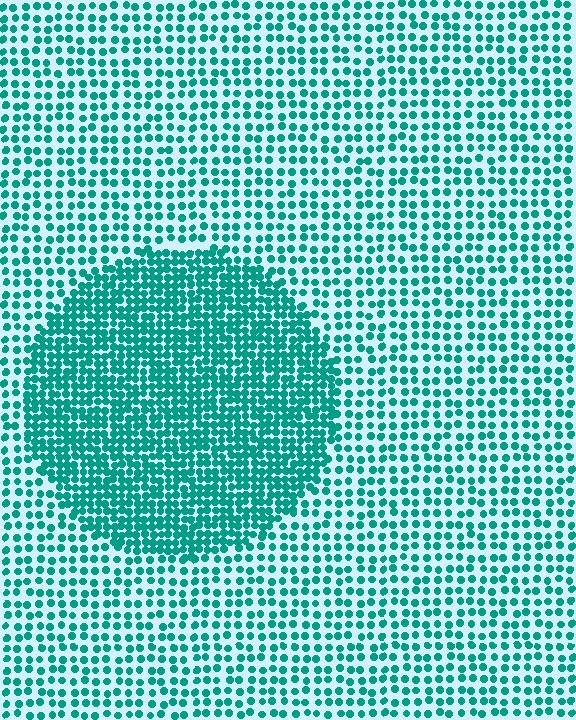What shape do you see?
I see a circle.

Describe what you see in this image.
The image contains small teal elements arranged at two different densities. A circle-shaped region is visible where the elements are more densely packed than the surrounding area.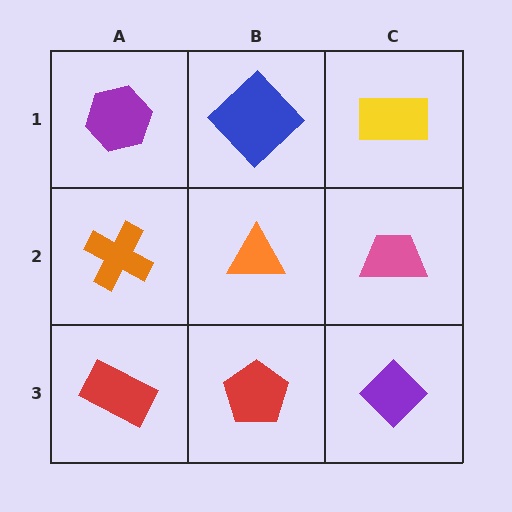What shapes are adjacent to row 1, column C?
A pink trapezoid (row 2, column C), a blue diamond (row 1, column B).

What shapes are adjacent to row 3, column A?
An orange cross (row 2, column A), a red pentagon (row 3, column B).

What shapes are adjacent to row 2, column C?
A yellow rectangle (row 1, column C), a purple diamond (row 3, column C), an orange triangle (row 2, column B).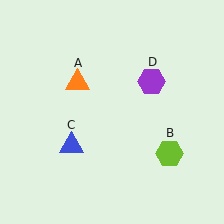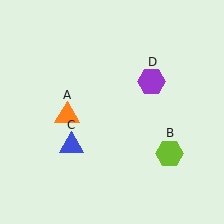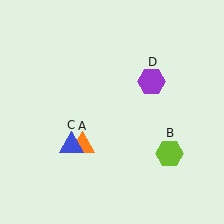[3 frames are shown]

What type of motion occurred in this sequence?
The orange triangle (object A) rotated counterclockwise around the center of the scene.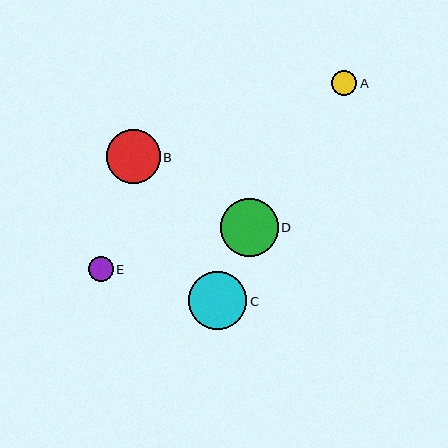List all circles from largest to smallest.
From largest to smallest: C, D, B, A, E.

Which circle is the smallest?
Circle E is the smallest with a size of approximately 24 pixels.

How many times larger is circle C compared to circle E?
Circle C is approximately 2.4 times the size of circle E.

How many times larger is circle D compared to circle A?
Circle D is approximately 2.3 times the size of circle A.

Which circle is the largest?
Circle C is the largest with a size of approximately 58 pixels.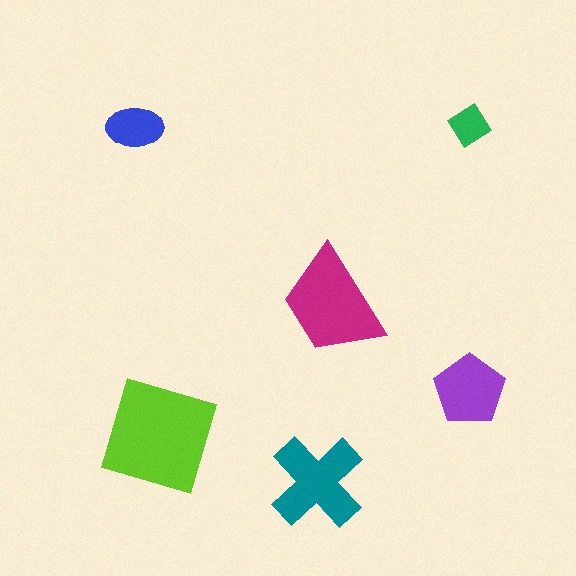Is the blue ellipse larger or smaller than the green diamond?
Larger.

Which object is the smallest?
The green diamond.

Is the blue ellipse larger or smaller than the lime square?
Smaller.